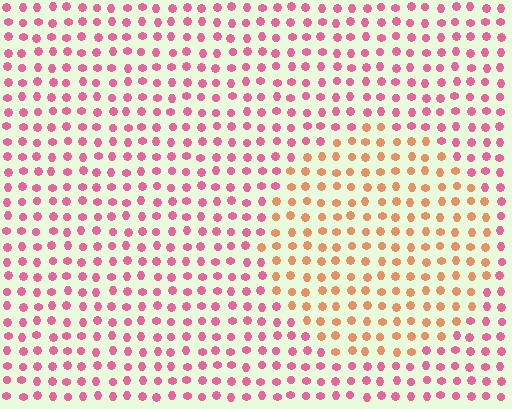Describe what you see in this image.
The image is filled with small pink elements in a uniform arrangement. A circle-shaped region is visible where the elements are tinted to a slightly different hue, forming a subtle color boundary.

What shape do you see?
I see a circle.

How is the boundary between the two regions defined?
The boundary is defined purely by a slight shift in hue (about 47 degrees). Spacing, size, and orientation are identical on both sides.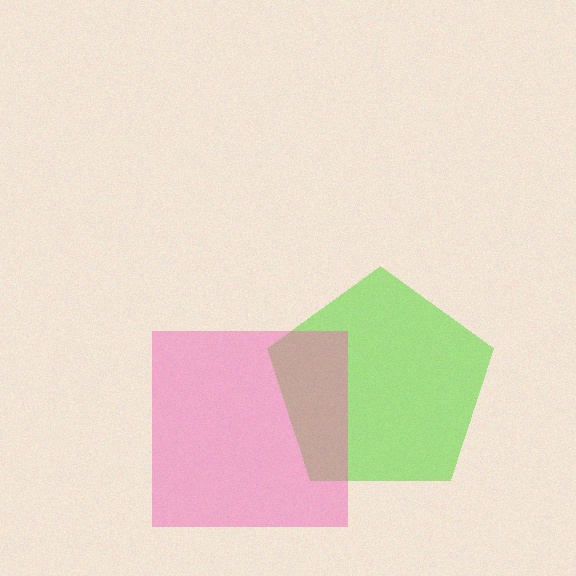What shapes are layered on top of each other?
The layered shapes are: a lime pentagon, a pink square.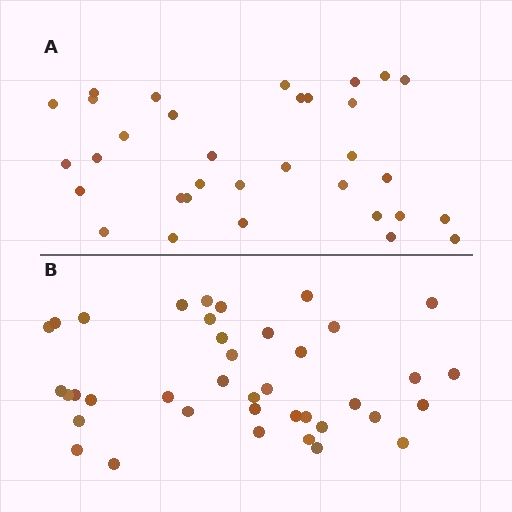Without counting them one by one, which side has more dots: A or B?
Region B (the bottom region) has more dots.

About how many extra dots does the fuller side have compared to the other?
Region B has about 6 more dots than region A.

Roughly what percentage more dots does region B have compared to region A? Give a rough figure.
About 20% more.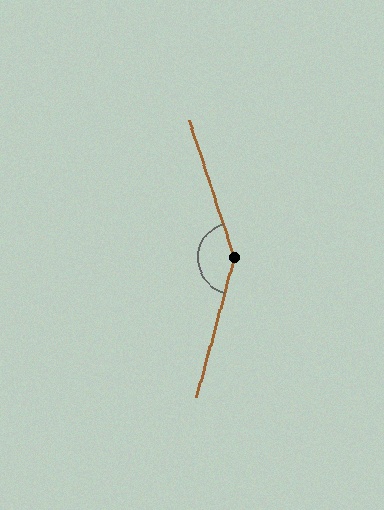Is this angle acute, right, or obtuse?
It is obtuse.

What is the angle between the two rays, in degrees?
Approximately 147 degrees.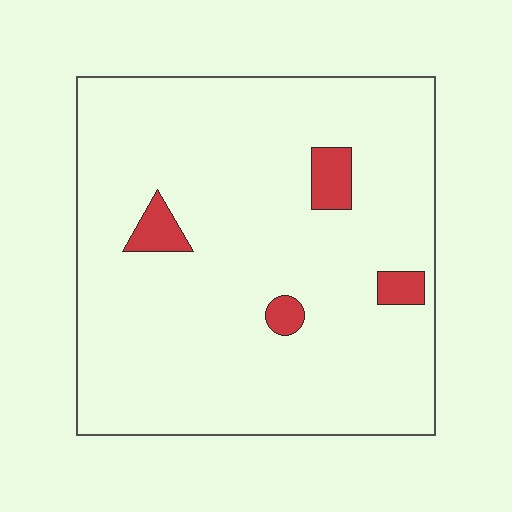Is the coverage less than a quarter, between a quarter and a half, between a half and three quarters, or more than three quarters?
Less than a quarter.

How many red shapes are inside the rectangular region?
4.